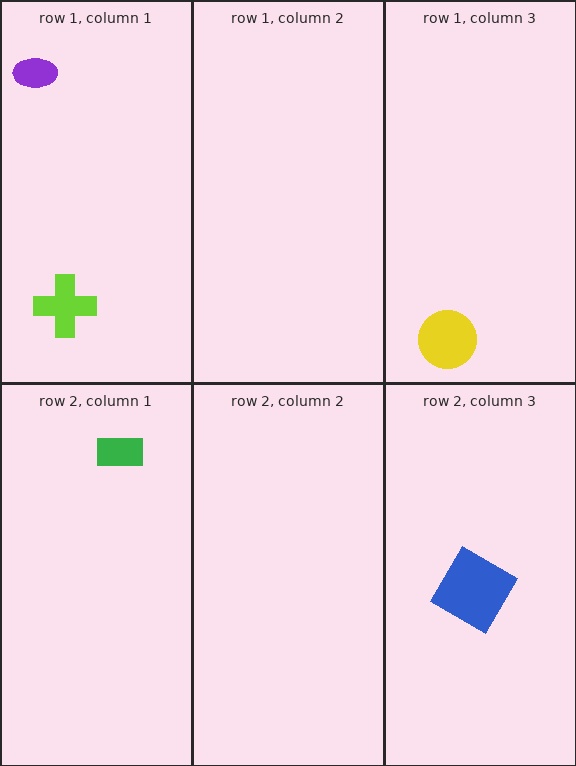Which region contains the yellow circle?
The row 1, column 3 region.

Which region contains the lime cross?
The row 1, column 1 region.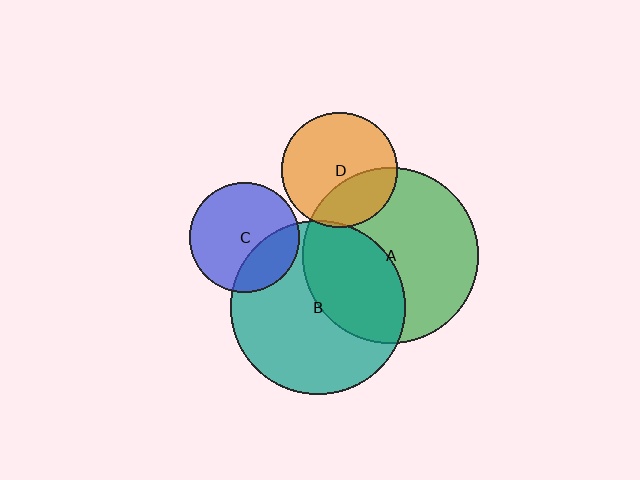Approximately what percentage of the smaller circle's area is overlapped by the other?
Approximately 30%.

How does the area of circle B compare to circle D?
Approximately 2.3 times.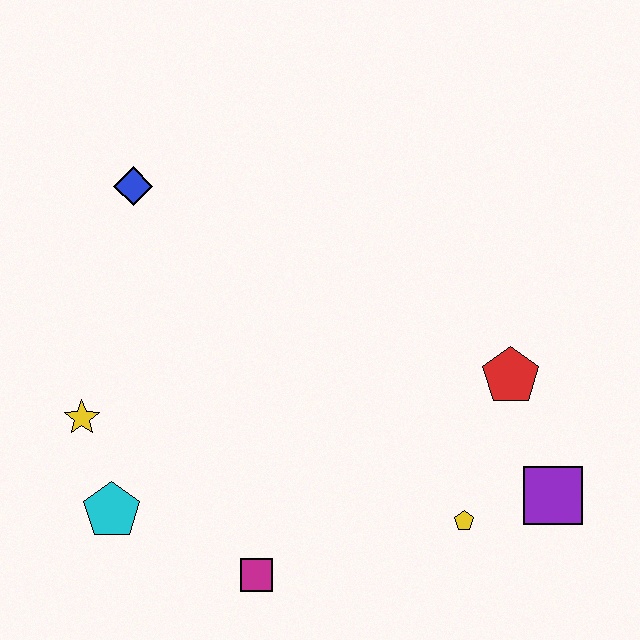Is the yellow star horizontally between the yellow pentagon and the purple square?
No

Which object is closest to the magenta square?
The cyan pentagon is closest to the magenta square.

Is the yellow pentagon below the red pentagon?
Yes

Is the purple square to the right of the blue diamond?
Yes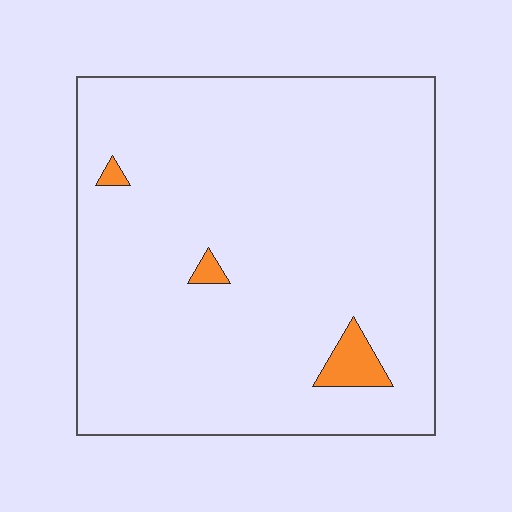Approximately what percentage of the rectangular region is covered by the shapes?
Approximately 5%.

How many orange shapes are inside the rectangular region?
3.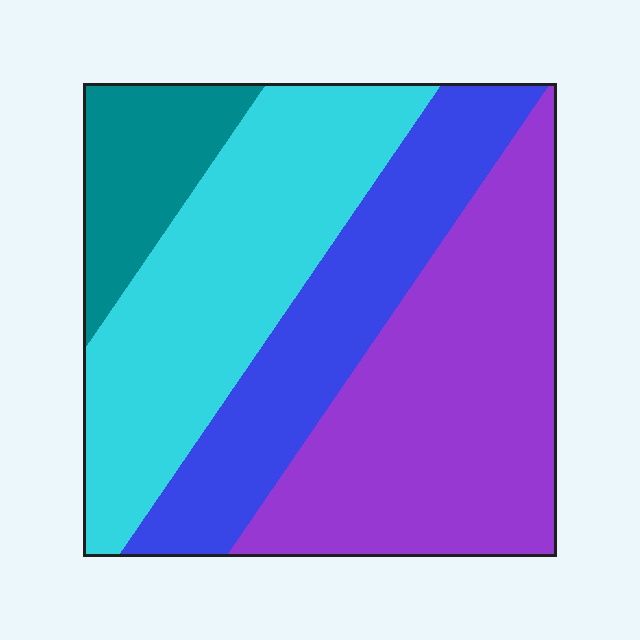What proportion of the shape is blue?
Blue covers around 25% of the shape.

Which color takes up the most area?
Purple, at roughly 35%.